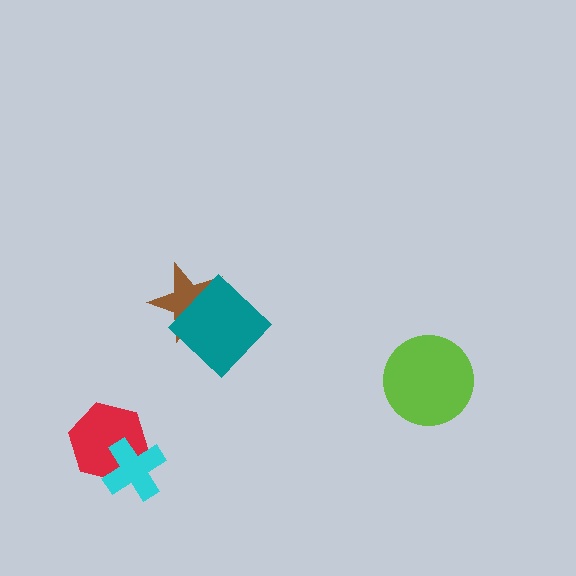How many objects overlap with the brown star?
1 object overlaps with the brown star.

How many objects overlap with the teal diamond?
1 object overlaps with the teal diamond.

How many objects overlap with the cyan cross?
1 object overlaps with the cyan cross.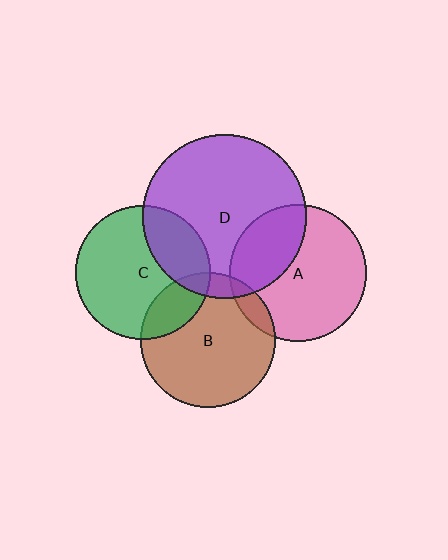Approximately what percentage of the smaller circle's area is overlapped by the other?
Approximately 20%.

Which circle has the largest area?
Circle D (purple).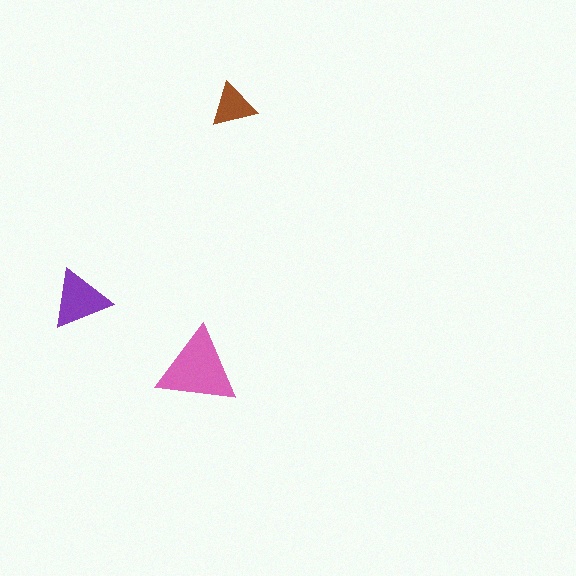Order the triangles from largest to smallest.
the pink one, the purple one, the brown one.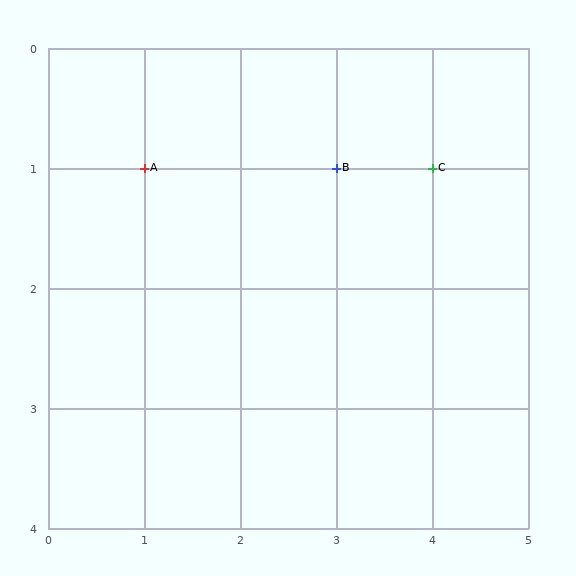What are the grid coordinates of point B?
Point B is at grid coordinates (3, 1).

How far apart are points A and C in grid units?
Points A and C are 3 columns apart.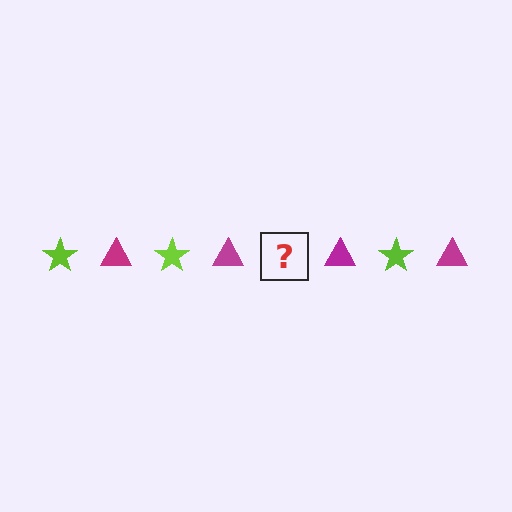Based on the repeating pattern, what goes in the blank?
The blank should be a lime star.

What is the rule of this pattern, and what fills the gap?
The rule is that the pattern alternates between lime star and magenta triangle. The gap should be filled with a lime star.